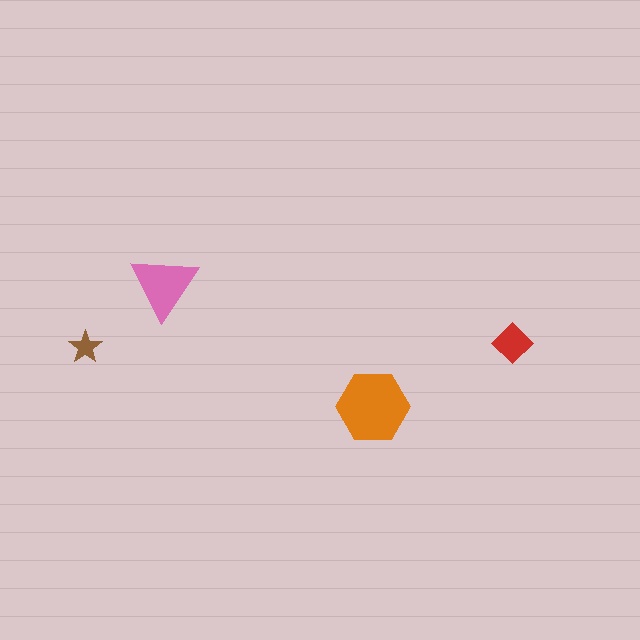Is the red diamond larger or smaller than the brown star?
Larger.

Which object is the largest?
The orange hexagon.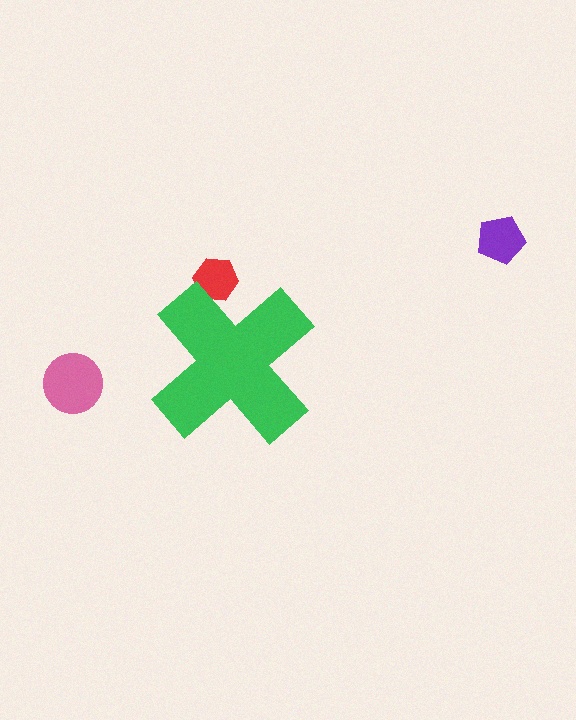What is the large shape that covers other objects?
A green cross.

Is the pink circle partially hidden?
No, the pink circle is fully visible.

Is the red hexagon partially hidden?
Yes, the red hexagon is partially hidden behind the green cross.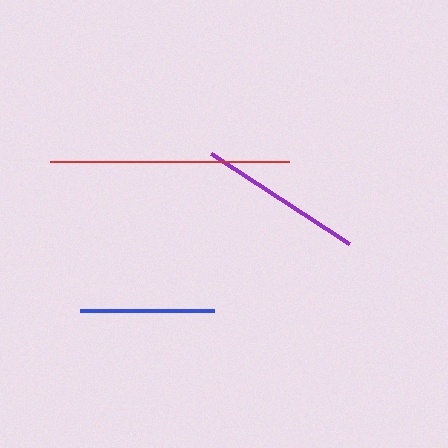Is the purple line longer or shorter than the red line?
The red line is longer than the purple line.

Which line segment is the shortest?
The blue line is the shortest at approximately 134 pixels.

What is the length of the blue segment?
The blue segment is approximately 134 pixels long.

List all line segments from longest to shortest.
From longest to shortest: red, purple, blue.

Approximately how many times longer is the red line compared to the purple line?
The red line is approximately 1.4 times the length of the purple line.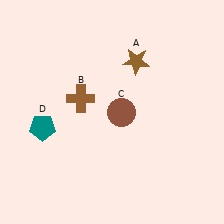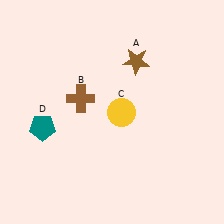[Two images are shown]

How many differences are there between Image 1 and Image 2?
There is 1 difference between the two images.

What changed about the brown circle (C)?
In Image 1, C is brown. In Image 2, it changed to yellow.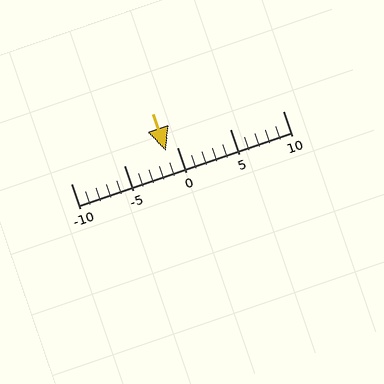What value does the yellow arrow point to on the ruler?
The yellow arrow points to approximately -1.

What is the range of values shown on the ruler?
The ruler shows values from -10 to 10.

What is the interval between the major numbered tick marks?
The major tick marks are spaced 5 units apart.